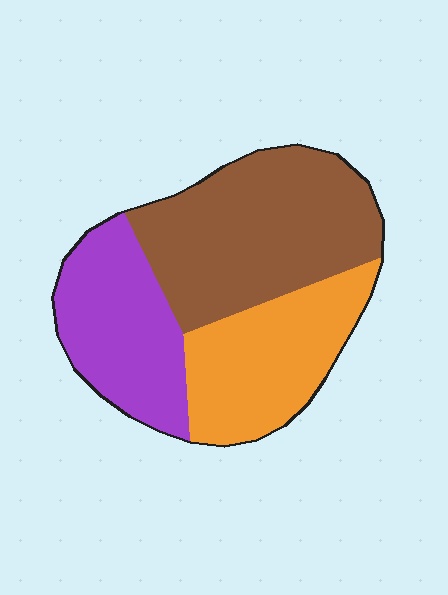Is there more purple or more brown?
Brown.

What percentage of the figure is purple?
Purple covers about 30% of the figure.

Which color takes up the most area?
Brown, at roughly 45%.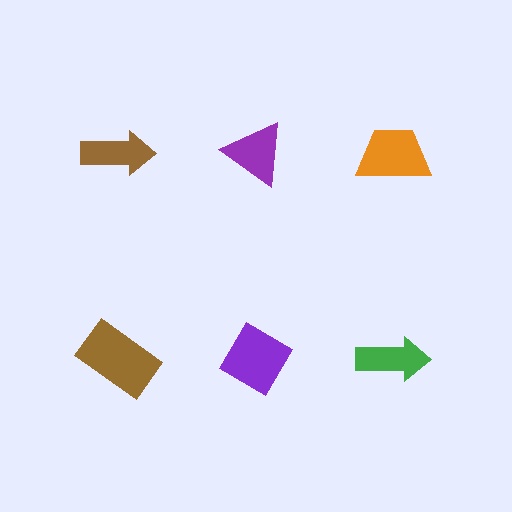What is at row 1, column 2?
A purple triangle.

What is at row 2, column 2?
A purple diamond.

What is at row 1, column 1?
A brown arrow.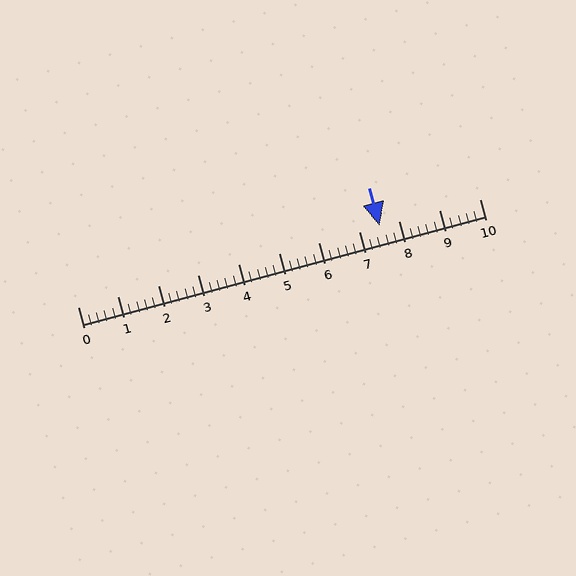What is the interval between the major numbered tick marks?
The major tick marks are spaced 1 units apart.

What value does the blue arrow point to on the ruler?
The blue arrow points to approximately 7.5.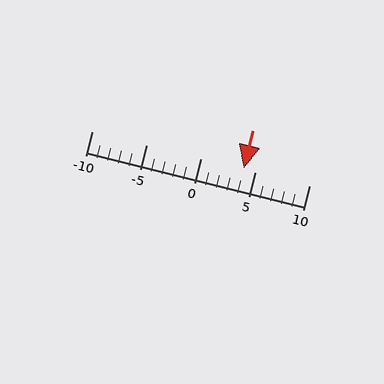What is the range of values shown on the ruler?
The ruler shows values from -10 to 10.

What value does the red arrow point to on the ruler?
The red arrow points to approximately 4.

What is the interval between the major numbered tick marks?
The major tick marks are spaced 5 units apart.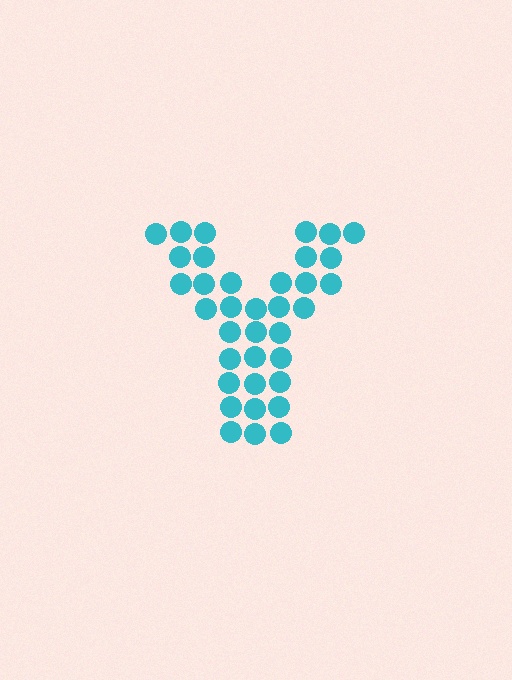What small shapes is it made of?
It is made of small circles.